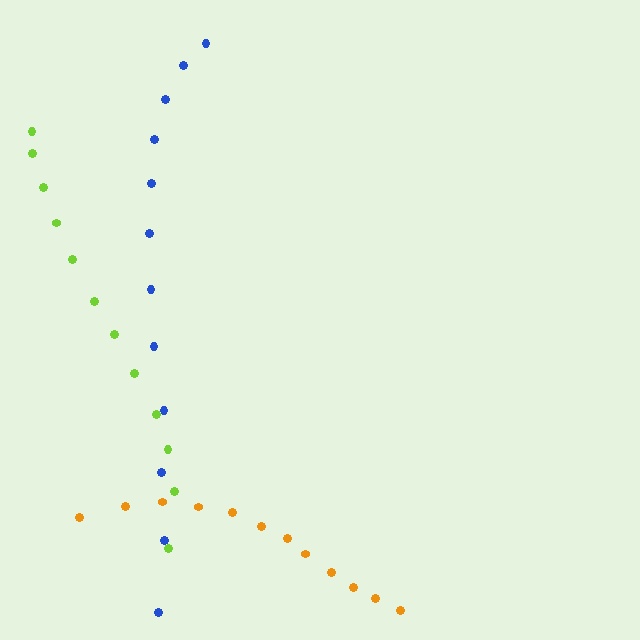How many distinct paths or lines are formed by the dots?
There are 3 distinct paths.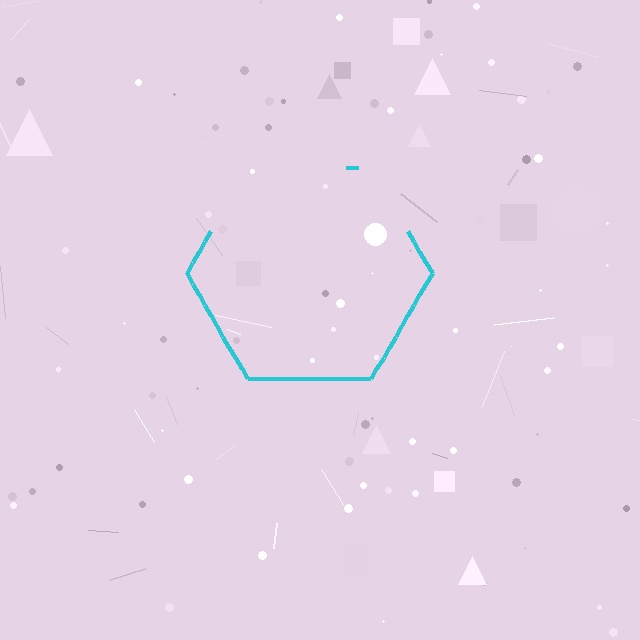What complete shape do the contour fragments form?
The contour fragments form a hexagon.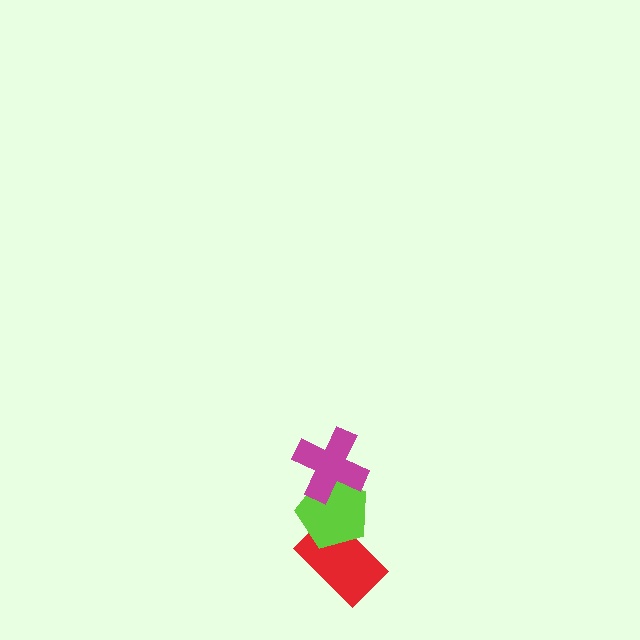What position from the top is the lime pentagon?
The lime pentagon is 2nd from the top.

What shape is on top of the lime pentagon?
The magenta cross is on top of the lime pentagon.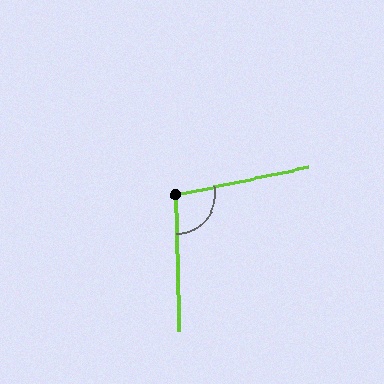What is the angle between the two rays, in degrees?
Approximately 100 degrees.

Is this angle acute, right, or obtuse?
It is obtuse.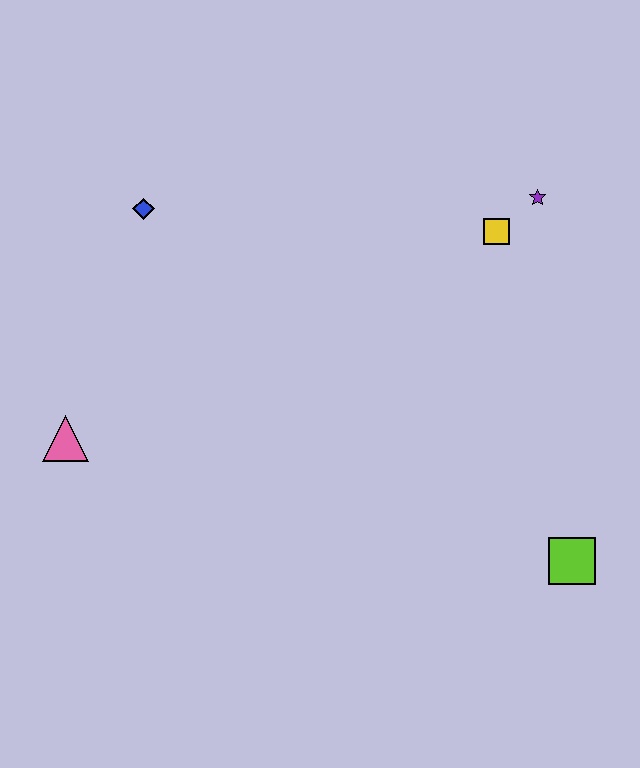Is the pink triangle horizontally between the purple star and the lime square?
No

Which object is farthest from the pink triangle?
The purple star is farthest from the pink triangle.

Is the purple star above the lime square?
Yes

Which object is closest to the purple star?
The yellow square is closest to the purple star.